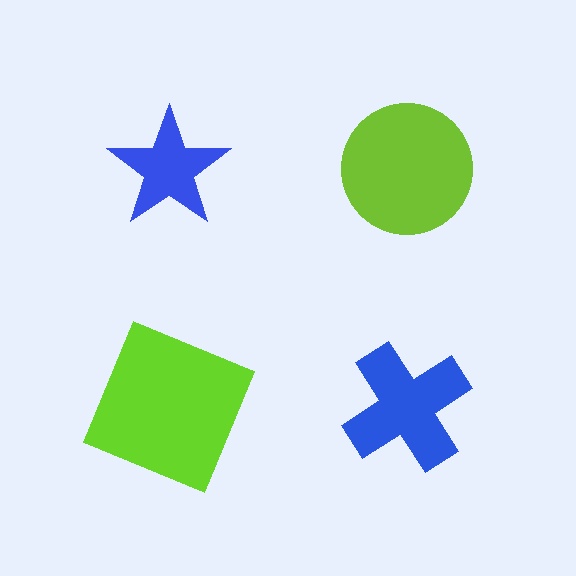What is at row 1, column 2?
A lime circle.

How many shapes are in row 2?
2 shapes.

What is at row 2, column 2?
A blue cross.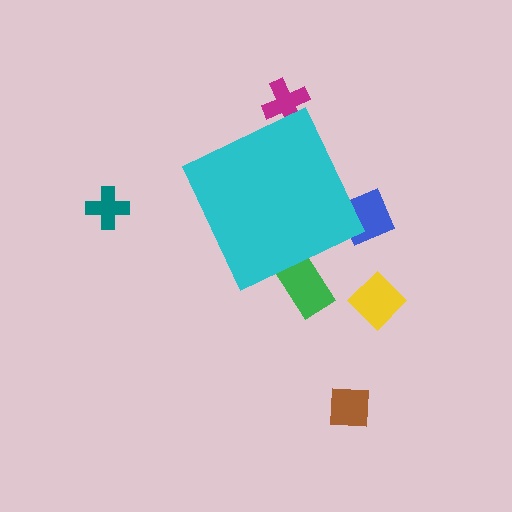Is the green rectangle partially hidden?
Yes, the green rectangle is partially hidden behind the cyan diamond.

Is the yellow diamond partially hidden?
No, the yellow diamond is fully visible.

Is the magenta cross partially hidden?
Yes, the magenta cross is partially hidden behind the cyan diamond.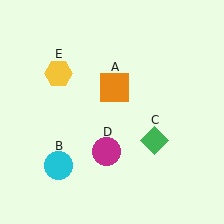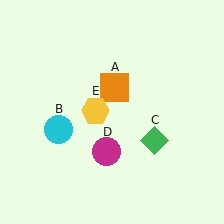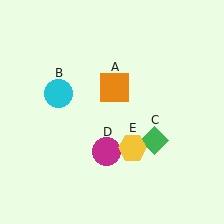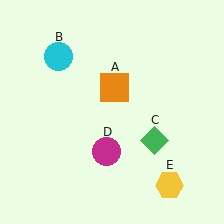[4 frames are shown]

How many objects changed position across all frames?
2 objects changed position: cyan circle (object B), yellow hexagon (object E).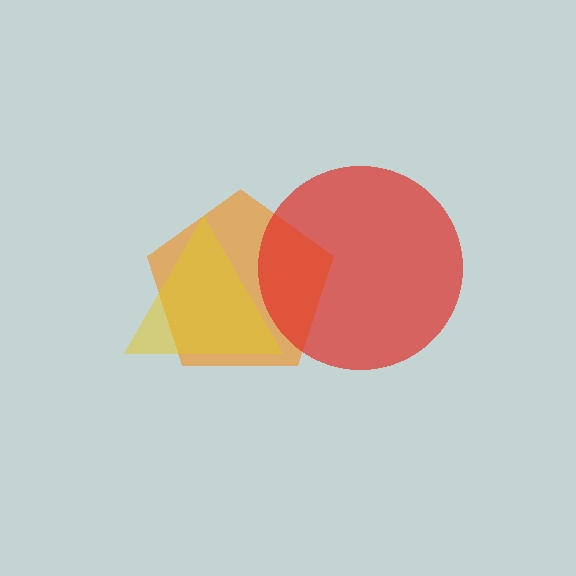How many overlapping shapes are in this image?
There are 3 overlapping shapes in the image.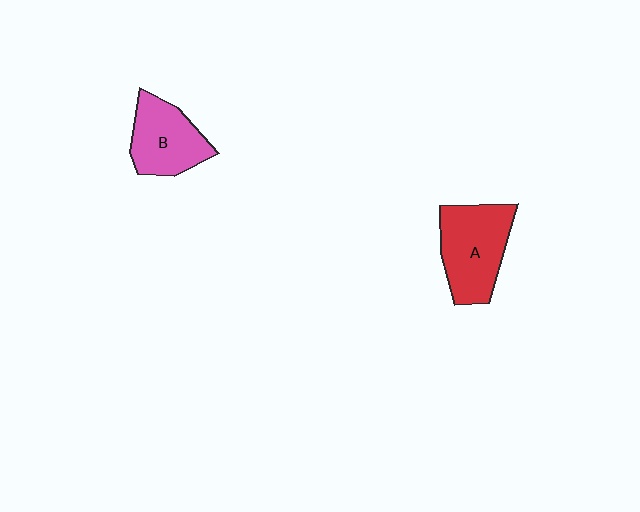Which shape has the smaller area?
Shape B (pink).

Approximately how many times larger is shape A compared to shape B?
Approximately 1.2 times.